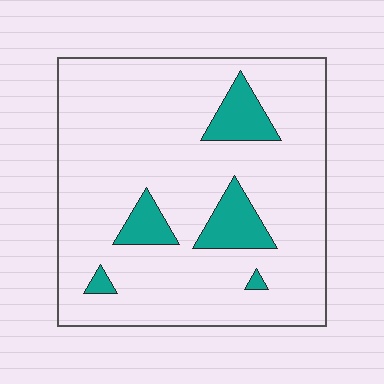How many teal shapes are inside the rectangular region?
5.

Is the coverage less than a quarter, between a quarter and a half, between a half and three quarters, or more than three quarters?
Less than a quarter.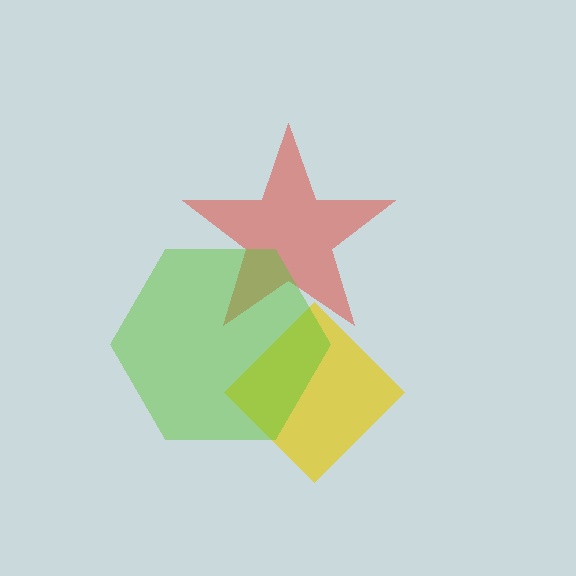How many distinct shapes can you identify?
There are 3 distinct shapes: a yellow diamond, a red star, a lime hexagon.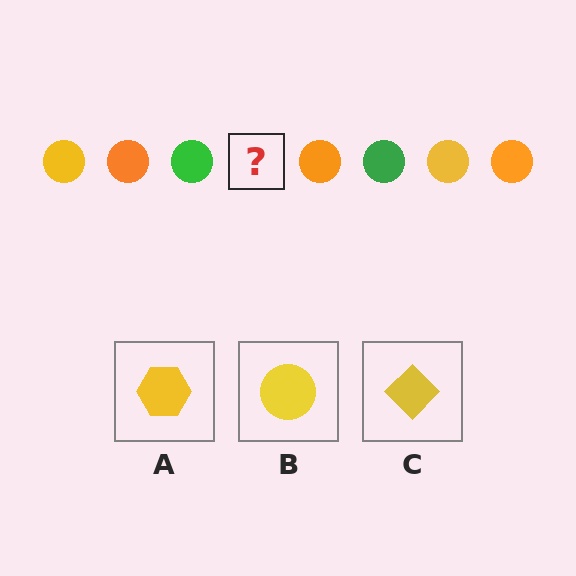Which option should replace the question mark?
Option B.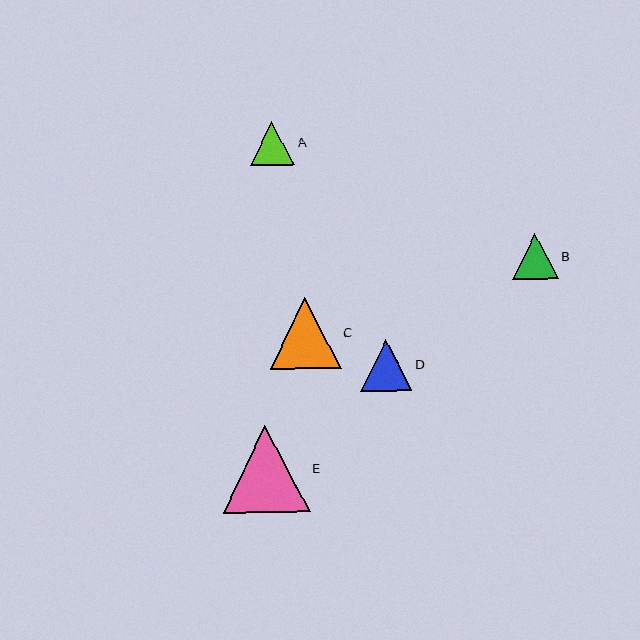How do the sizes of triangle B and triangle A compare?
Triangle B and triangle A are approximately the same size.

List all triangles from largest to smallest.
From largest to smallest: E, C, D, B, A.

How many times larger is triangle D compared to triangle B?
Triangle D is approximately 1.1 times the size of triangle B.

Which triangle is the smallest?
Triangle A is the smallest with a size of approximately 44 pixels.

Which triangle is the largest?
Triangle E is the largest with a size of approximately 87 pixels.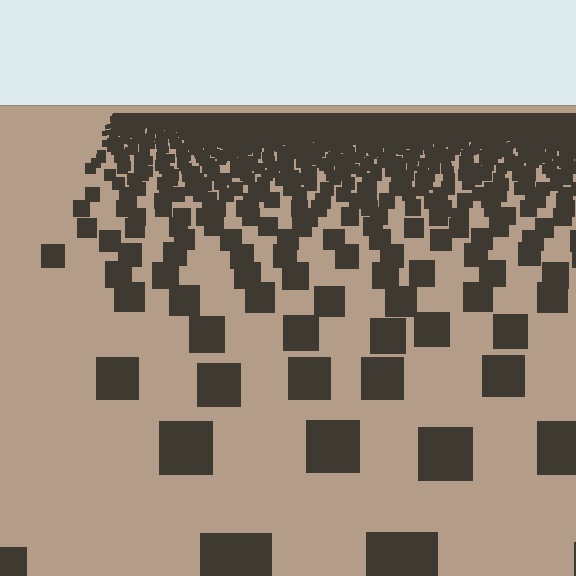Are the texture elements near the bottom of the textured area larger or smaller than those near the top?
Larger. Near the bottom, elements are closer to the viewer and appear at a bigger on-screen size.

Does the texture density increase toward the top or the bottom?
Density increases toward the top.